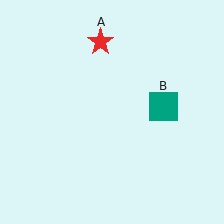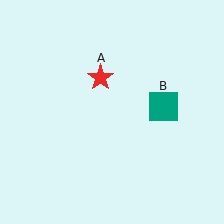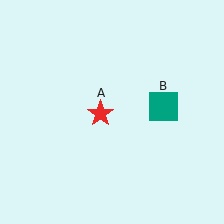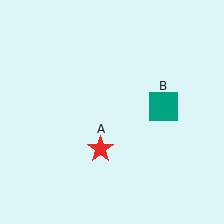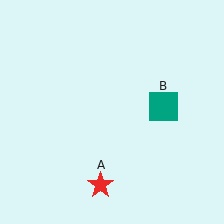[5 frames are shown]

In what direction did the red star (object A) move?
The red star (object A) moved down.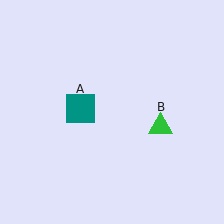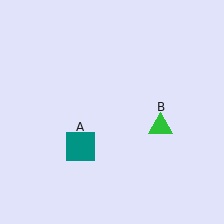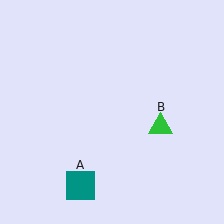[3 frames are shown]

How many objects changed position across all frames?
1 object changed position: teal square (object A).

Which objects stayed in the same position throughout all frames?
Green triangle (object B) remained stationary.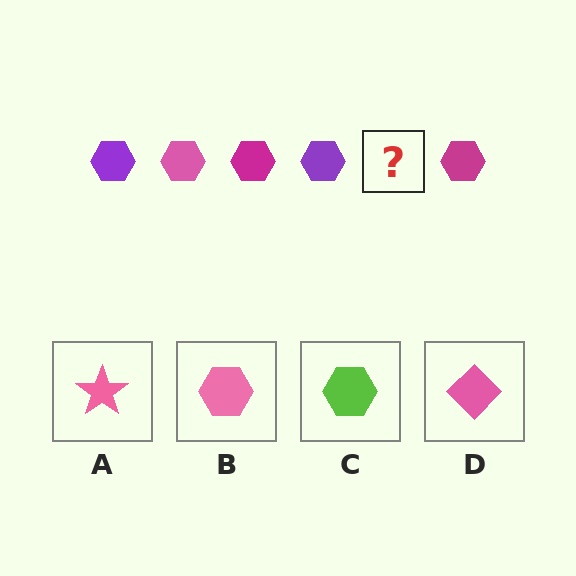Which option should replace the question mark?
Option B.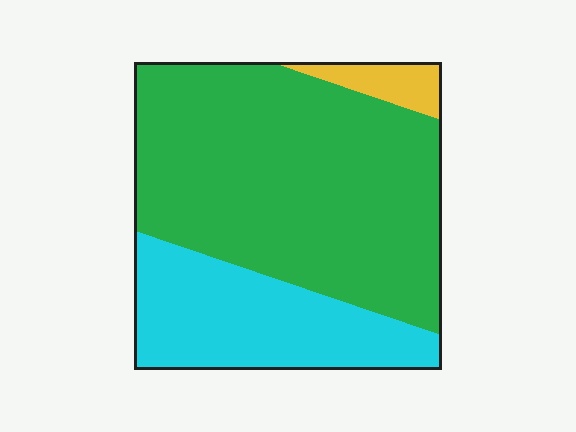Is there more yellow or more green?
Green.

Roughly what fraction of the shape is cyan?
Cyan takes up about one quarter (1/4) of the shape.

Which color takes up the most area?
Green, at roughly 65%.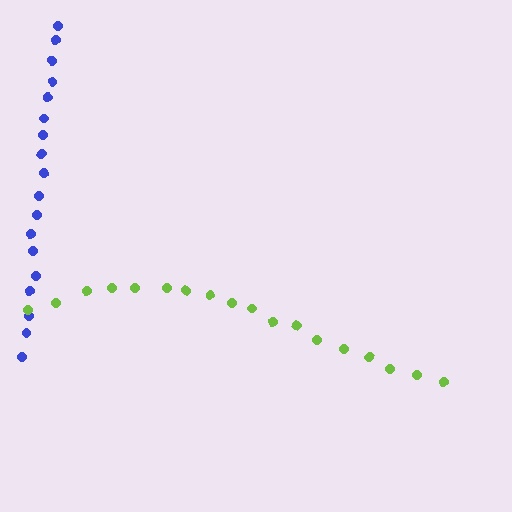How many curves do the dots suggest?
There are 2 distinct paths.